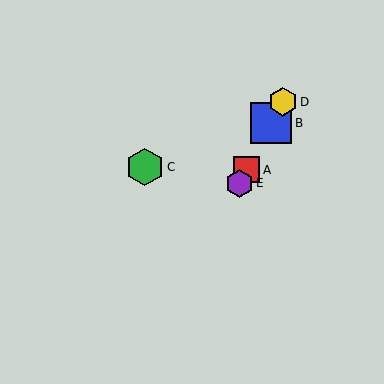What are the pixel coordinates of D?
Object D is at (283, 102).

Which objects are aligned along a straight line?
Objects A, B, D, E are aligned along a straight line.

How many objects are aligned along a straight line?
4 objects (A, B, D, E) are aligned along a straight line.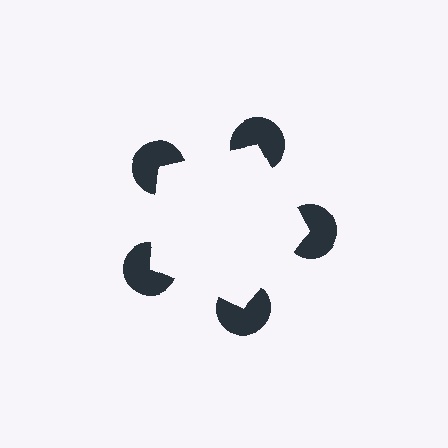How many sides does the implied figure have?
5 sides.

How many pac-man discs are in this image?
There are 5 — one at each vertex of the illusory pentagon.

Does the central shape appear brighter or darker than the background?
It typically appears slightly brighter than the background, even though no actual brightness change is drawn.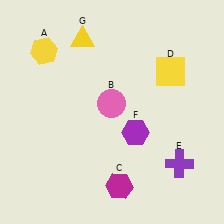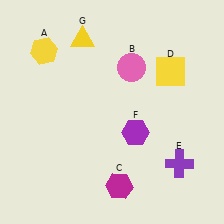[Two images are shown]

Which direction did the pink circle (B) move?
The pink circle (B) moved up.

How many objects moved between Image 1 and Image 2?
1 object moved between the two images.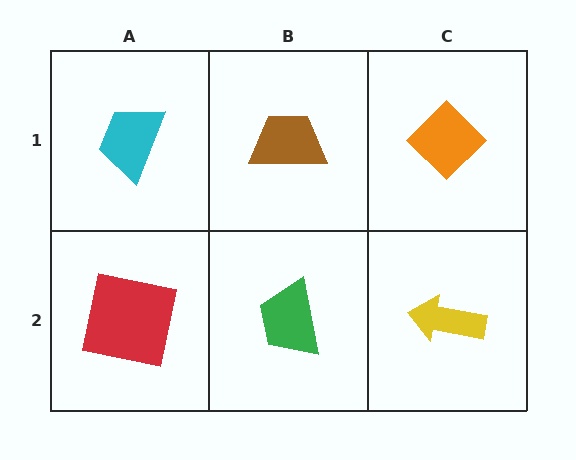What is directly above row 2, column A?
A cyan trapezoid.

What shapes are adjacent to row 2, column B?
A brown trapezoid (row 1, column B), a red square (row 2, column A), a yellow arrow (row 2, column C).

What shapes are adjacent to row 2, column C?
An orange diamond (row 1, column C), a green trapezoid (row 2, column B).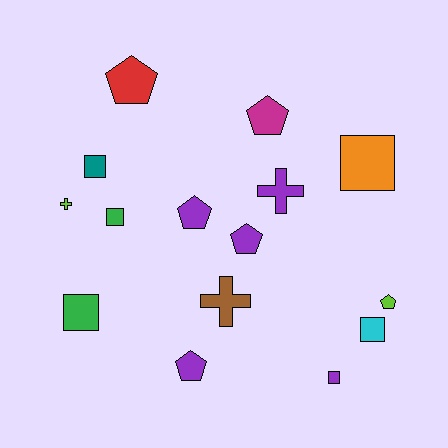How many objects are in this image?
There are 15 objects.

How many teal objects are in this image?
There is 1 teal object.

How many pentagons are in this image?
There are 6 pentagons.